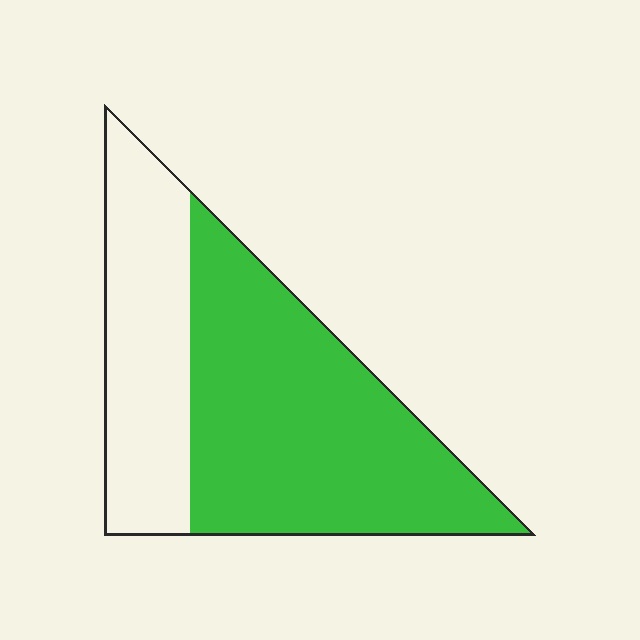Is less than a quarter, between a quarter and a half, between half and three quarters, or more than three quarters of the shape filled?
Between half and three quarters.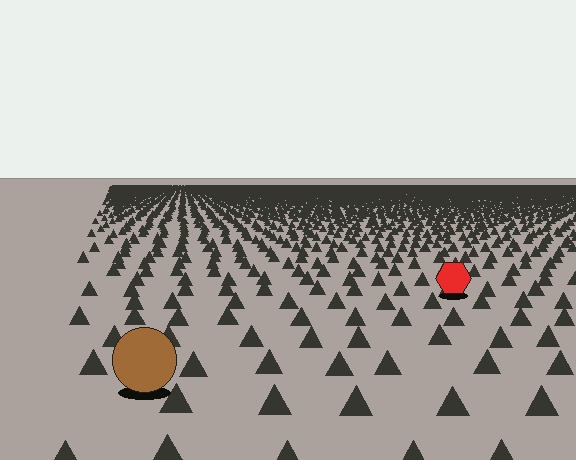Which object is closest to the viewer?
The brown circle is closest. The texture marks near it are larger and more spread out.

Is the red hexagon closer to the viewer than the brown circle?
No. The brown circle is closer — you can tell from the texture gradient: the ground texture is coarser near it.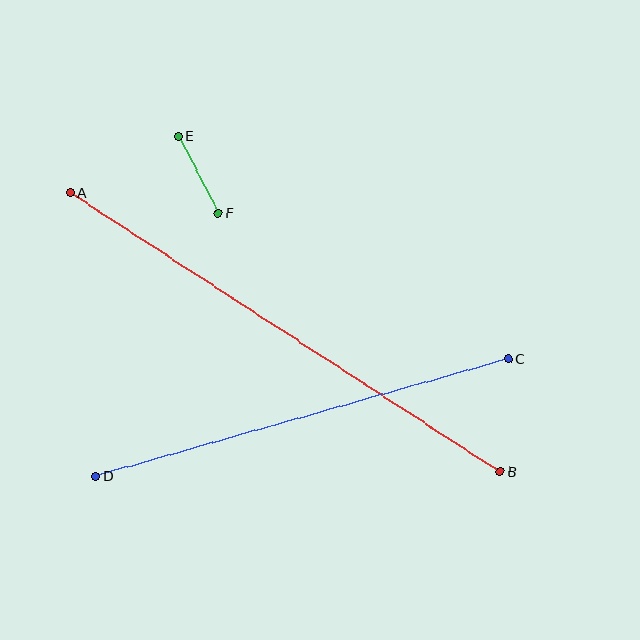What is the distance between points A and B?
The distance is approximately 512 pixels.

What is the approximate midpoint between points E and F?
The midpoint is at approximately (198, 174) pixels.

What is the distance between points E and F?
The distance is approximately 86 pixels.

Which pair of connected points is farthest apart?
Points A and B are farthest apart.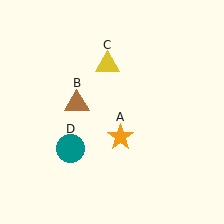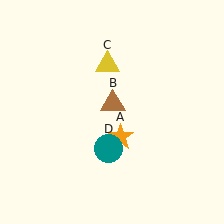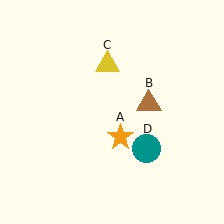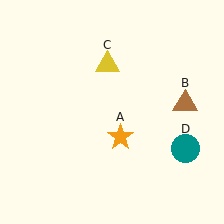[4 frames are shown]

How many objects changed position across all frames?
2 objects changed position: brown triangle (object B), teal circle (object D).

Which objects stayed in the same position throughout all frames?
Orange star (object A) and yellow triangle (object C) remained stationary.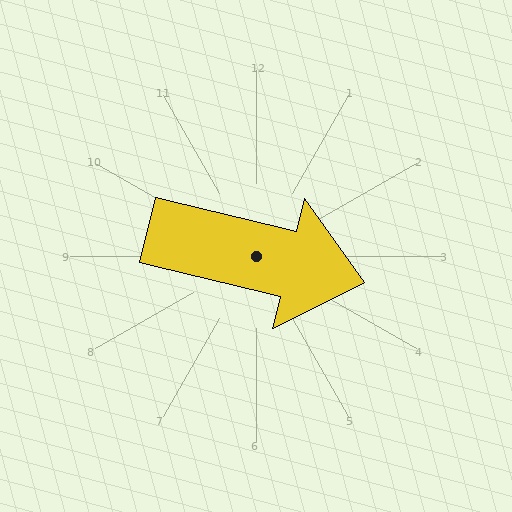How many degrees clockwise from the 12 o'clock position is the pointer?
Approximately 104 degrees.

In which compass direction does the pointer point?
East.